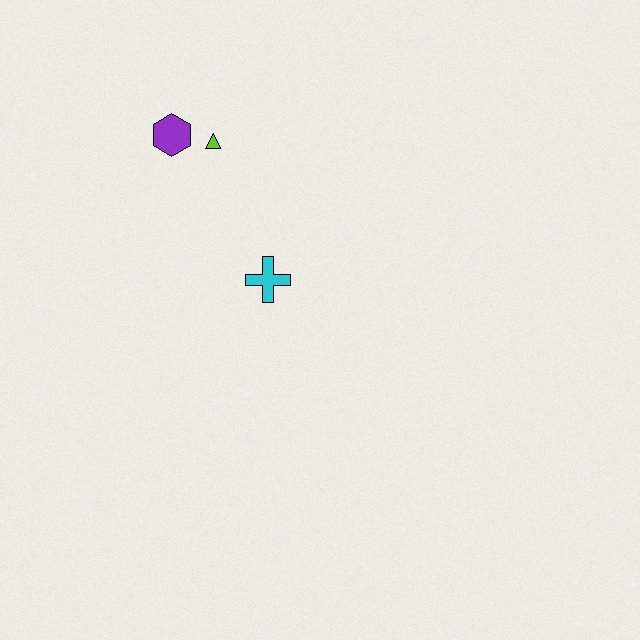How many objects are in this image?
There are 3 objects.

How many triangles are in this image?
There is 1 triangle.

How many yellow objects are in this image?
There are no yellow objects.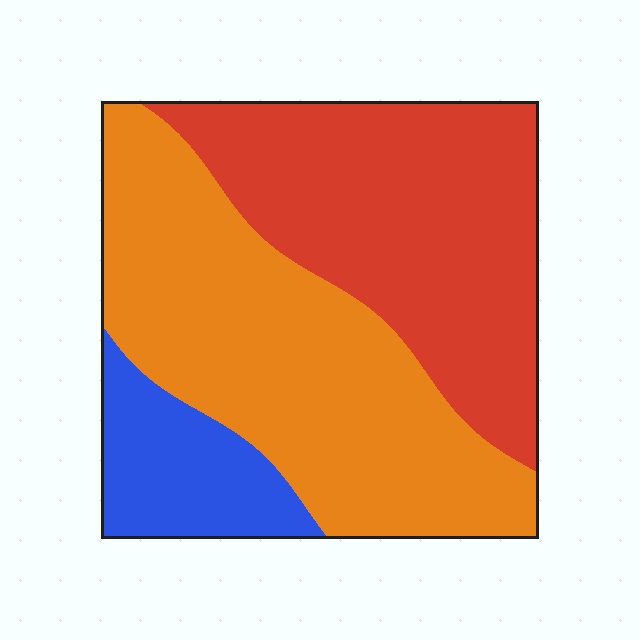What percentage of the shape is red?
Red covers roughly 40% of the shape.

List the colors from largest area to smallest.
From largest to smallest: orange, red, blue.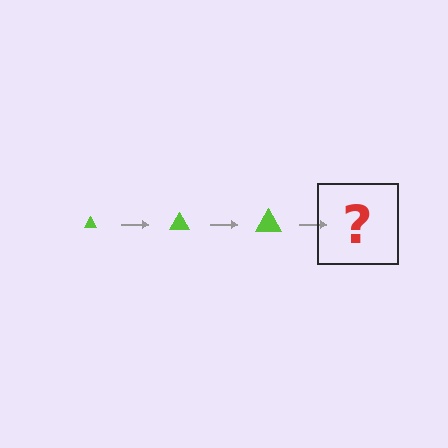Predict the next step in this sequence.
The next step is a lime triangle, larger than the previous one.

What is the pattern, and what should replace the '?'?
The pattern is that the triangle gets progressively larger each step. The '?' should be a lime triangle, larger than the previous one.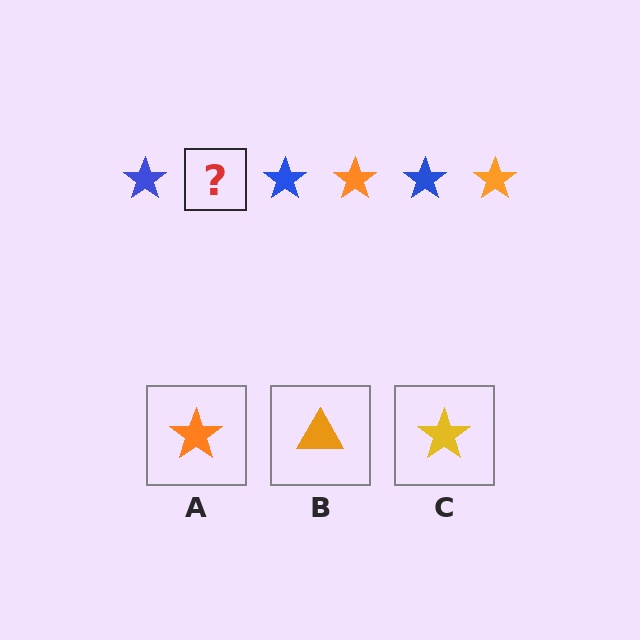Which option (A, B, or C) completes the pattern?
A.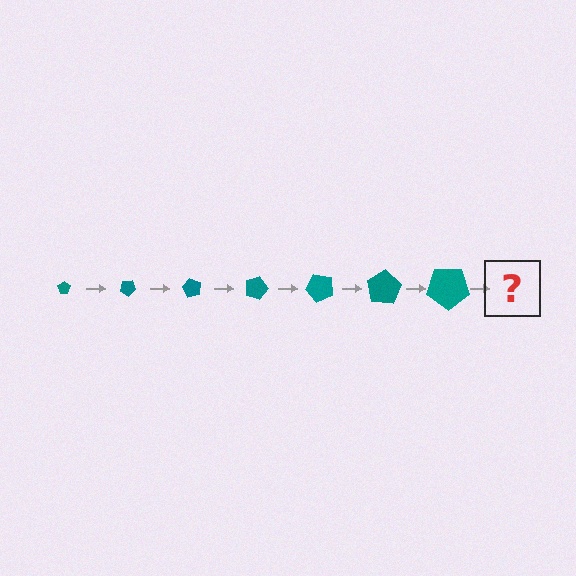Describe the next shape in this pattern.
It should be a pentagon, larger than the previous one and rotated 210 degrees from the start.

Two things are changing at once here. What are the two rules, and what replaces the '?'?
The two rules are that the pentagon grows larger each step and it rotates 30 degrees each step. The '?' should be a pentagon, larger than the previous one and rotated 210 degrees from the start.